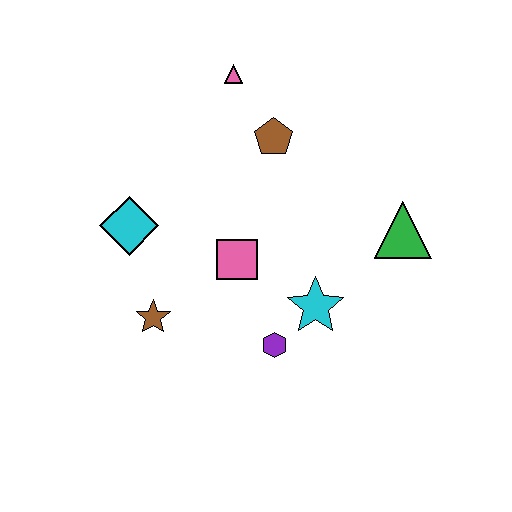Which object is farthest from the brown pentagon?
The brown star is farthest from the brown pentagon.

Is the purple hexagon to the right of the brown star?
Yes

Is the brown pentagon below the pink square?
No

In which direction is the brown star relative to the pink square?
The brown star is to the left of the pink square.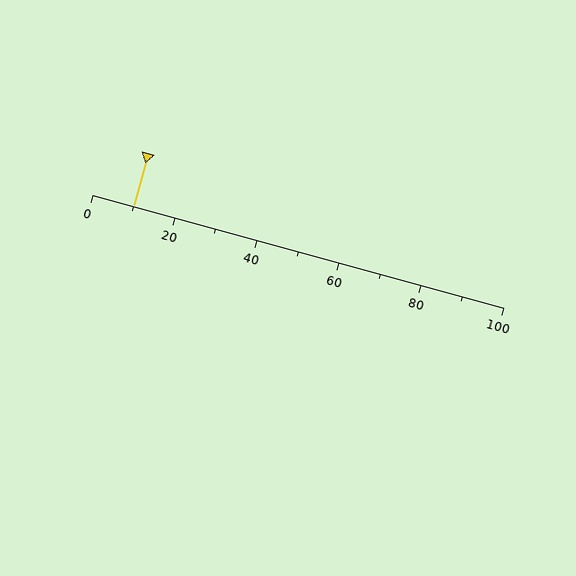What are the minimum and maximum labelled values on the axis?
The axis runs from 0 to 100.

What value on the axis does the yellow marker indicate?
The marker indicates approximately 10.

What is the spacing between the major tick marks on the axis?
The major ticks are spaced 20 apart.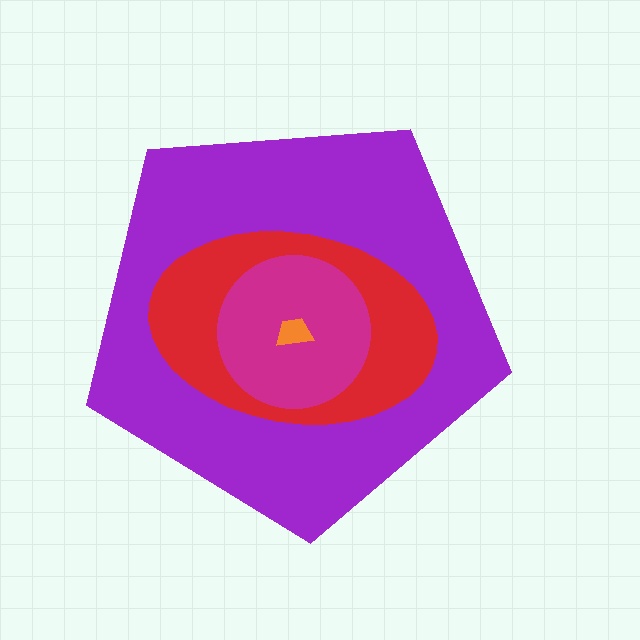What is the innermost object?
The orange trapezoid.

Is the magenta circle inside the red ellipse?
Yes.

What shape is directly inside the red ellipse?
The magenta circle.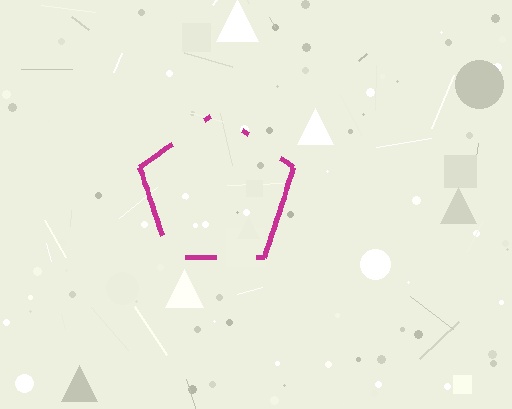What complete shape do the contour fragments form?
The contour fragments form a pentagon.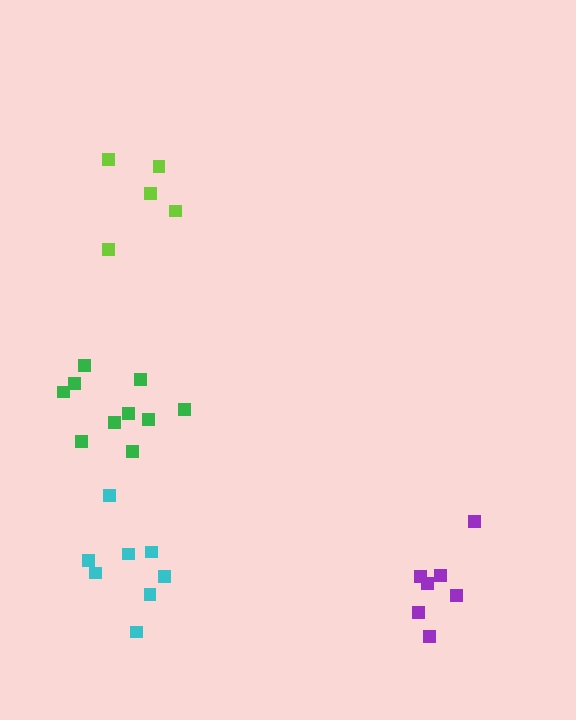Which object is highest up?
The lime cluster is topmost.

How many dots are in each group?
Group 1: 8 dots, Group 2: 5 dots, Group 3: 7 dots, Group 4: 10 dots (30 total).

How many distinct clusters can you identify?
There are 4 distinct clusters.